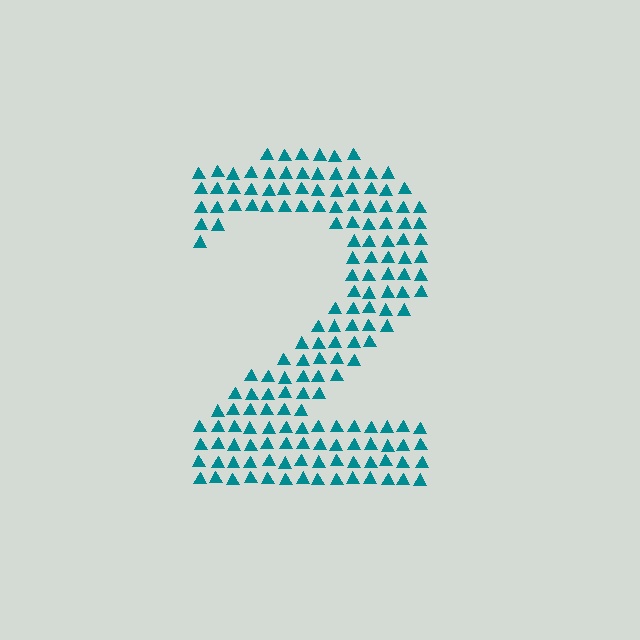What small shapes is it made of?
It is made of small triangles.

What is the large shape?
The large shape is the digit 2.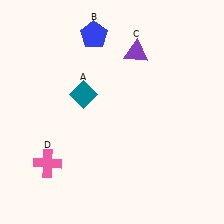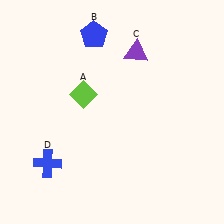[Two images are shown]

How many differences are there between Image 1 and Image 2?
There are 2 differences between the two images.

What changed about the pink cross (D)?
In Image 1, D is pink. In Image 2, it changed to blue.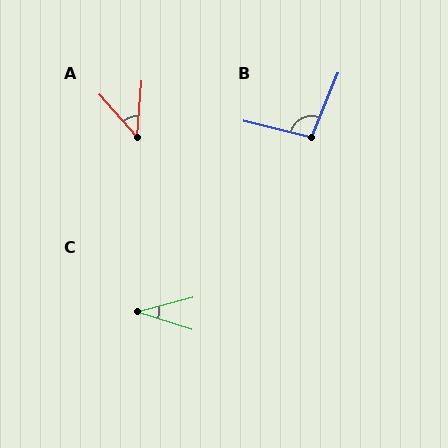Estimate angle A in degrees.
Approximately 46 degrees.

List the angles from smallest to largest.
C (33°), A (46°), B (98°).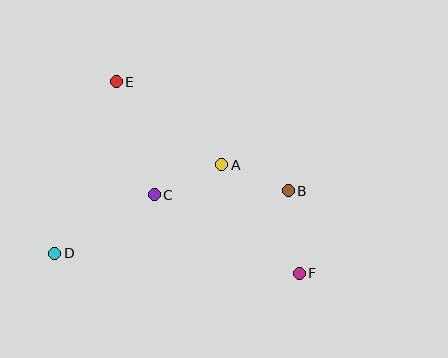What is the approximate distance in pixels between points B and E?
The distance between B and E is approximately 204 pixels.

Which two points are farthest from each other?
Points E and F are farthest from each other.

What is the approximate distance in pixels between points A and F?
The distance between A and F is approximately 133 pixels.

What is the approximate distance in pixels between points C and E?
The distance between C and E is approximately 119 pixels.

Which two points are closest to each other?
Points A and B are closest to each other.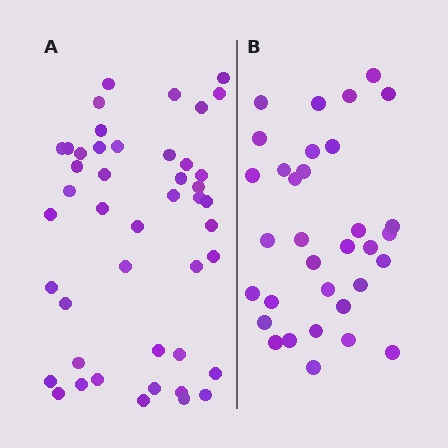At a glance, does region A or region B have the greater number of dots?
Region A (the left region) has more dots.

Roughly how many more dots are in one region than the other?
Region A has roughly 12 or so more dots than region B.